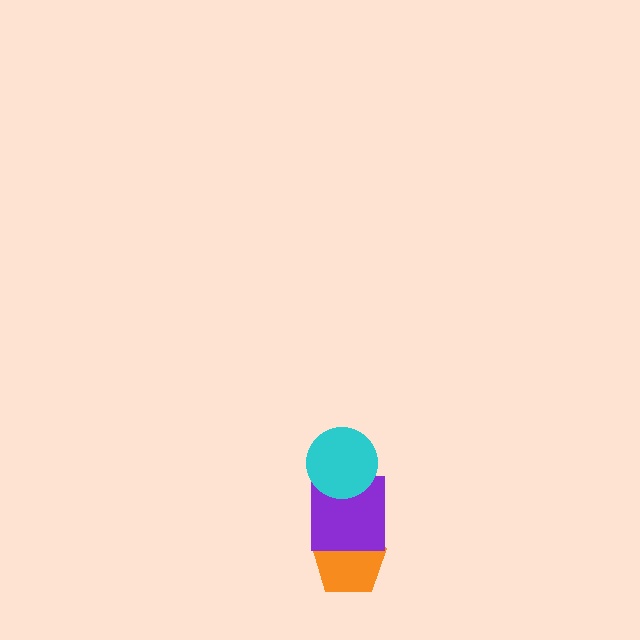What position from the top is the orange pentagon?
The orange pentagon is 3rd from the top.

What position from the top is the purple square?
The purple square is 2nd from the top.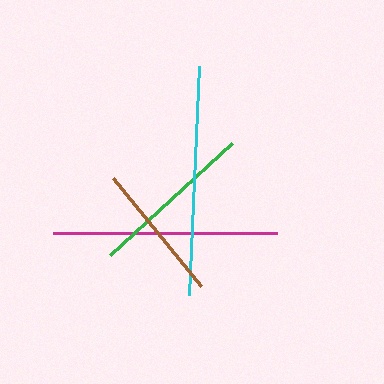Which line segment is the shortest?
The brown line is the shortest at approximately 139 pixels.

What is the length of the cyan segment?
The cyan segment is approximately 229 pixels long.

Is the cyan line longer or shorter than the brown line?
The cyan line is longer than the brown line.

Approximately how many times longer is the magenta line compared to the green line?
The magenta line is approximately 1.3 times the length of the green line.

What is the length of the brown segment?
The brown segment is approximately 139 pixels long.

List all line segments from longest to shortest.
From longest to shortest: cyan, magenta, green, brown.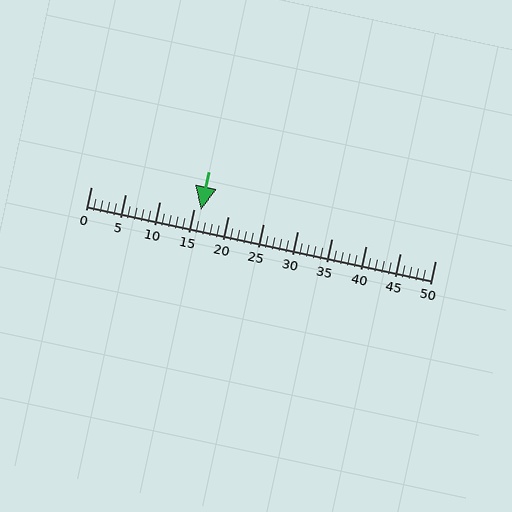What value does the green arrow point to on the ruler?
The green arrow points to approximately 16.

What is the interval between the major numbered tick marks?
The major tick marks are spaced 5 units apart.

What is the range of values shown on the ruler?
The ruler shows values from 0 to 50.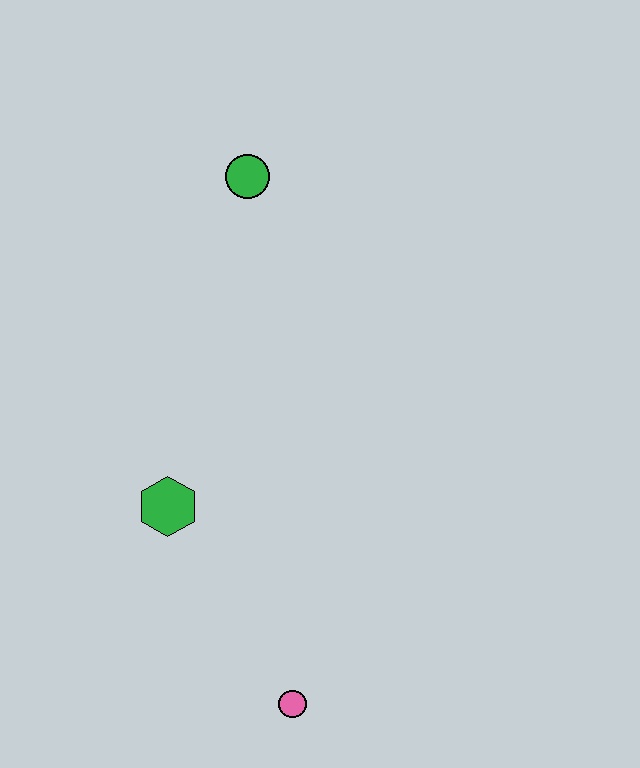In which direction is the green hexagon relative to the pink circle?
The green hexagon is above the pink circle.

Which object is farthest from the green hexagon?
The green circle is farthest from the green hexagon.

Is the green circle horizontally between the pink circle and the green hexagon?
Yes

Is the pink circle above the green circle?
No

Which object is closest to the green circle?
The green hexagon is closest to the green circle.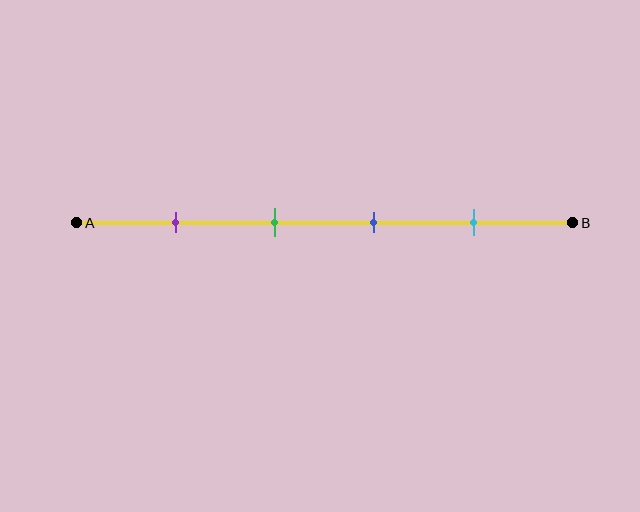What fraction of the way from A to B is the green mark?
The green mark is approximately 40% (0.4) of the way from A to B.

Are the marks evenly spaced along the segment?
Yes, the marks are approximately evenly spaced.